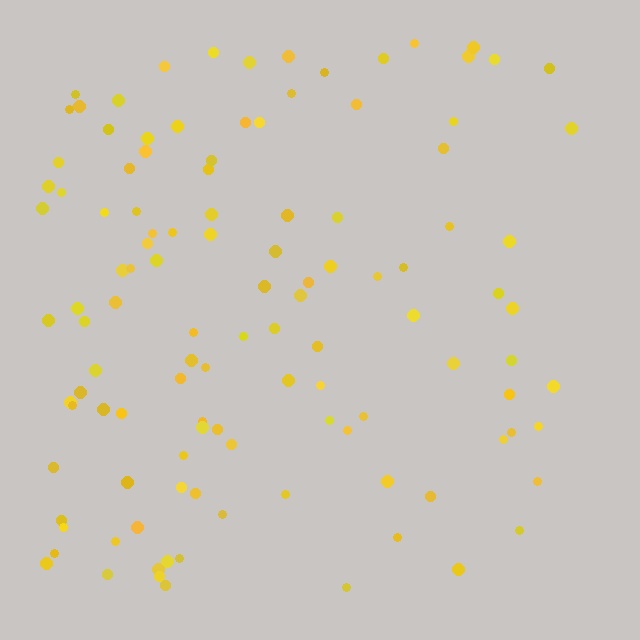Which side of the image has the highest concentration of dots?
The left.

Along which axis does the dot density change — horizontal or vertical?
Horizontal.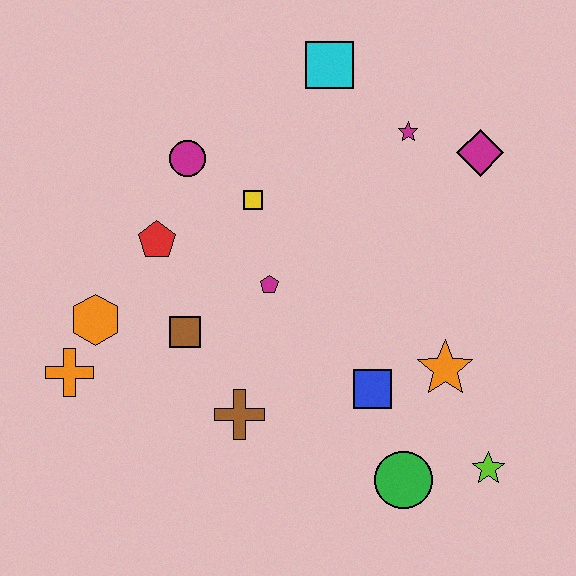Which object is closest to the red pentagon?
The magenta circle is closest to the red pentagon.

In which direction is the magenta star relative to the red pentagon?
The magenta star is to the right of the red pentagon.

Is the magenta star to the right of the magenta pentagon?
Yes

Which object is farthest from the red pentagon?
The lime star is farthest from the red pentagon.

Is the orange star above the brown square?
No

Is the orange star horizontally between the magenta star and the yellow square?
No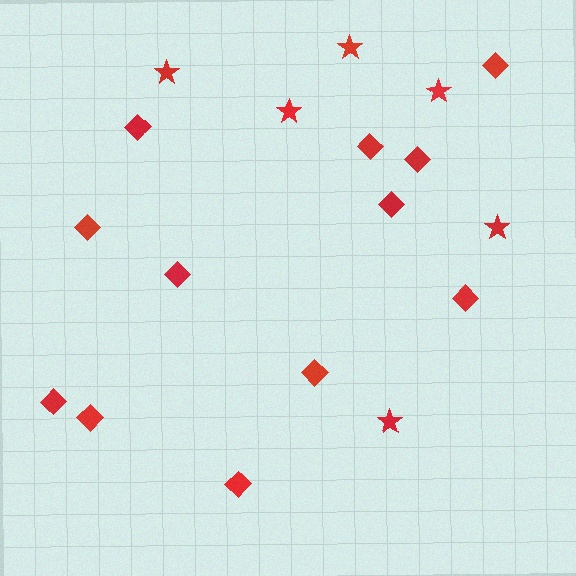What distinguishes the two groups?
There are 2 groups: one group of diamonds (12) and one group of stars (6).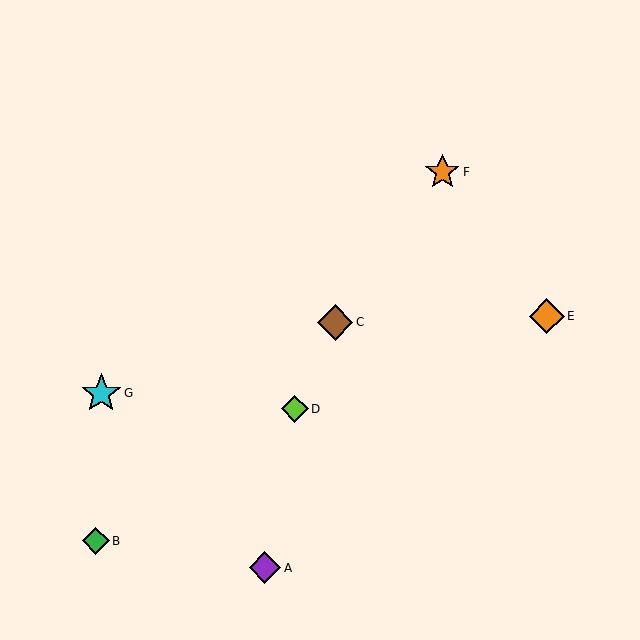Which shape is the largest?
The cyan star (labeled G) is the largest.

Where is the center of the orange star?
The center of the orange star is at (442, 172).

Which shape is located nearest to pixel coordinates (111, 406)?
The cyan star (labeled G) at (101, 393) is nearest to that location.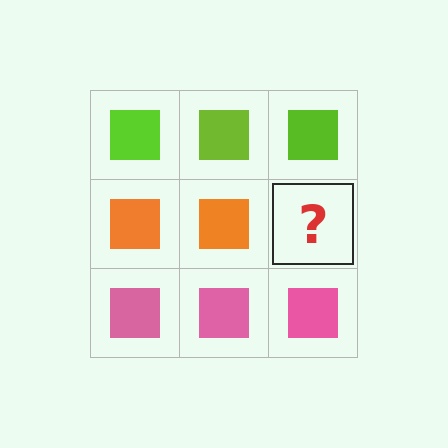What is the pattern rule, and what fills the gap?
The rule is that each row has a consistent color. The gap should be filled with an orange square.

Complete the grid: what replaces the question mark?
The question mark should be replaced with an orange square.